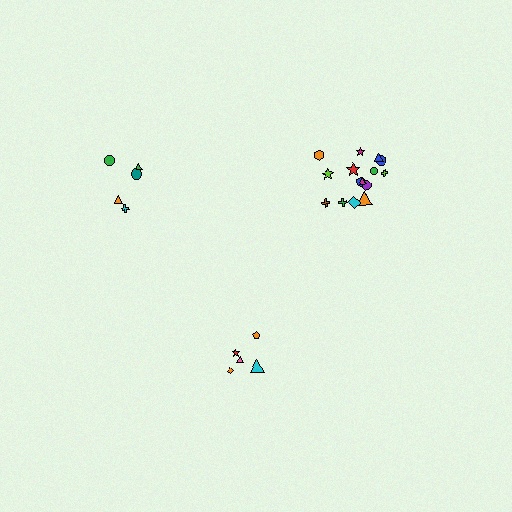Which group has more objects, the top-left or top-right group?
The top-right group.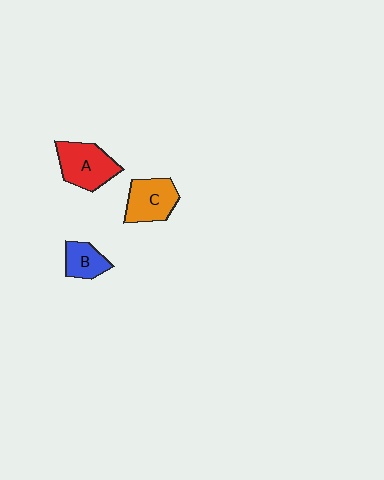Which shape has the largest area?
Shape A (red).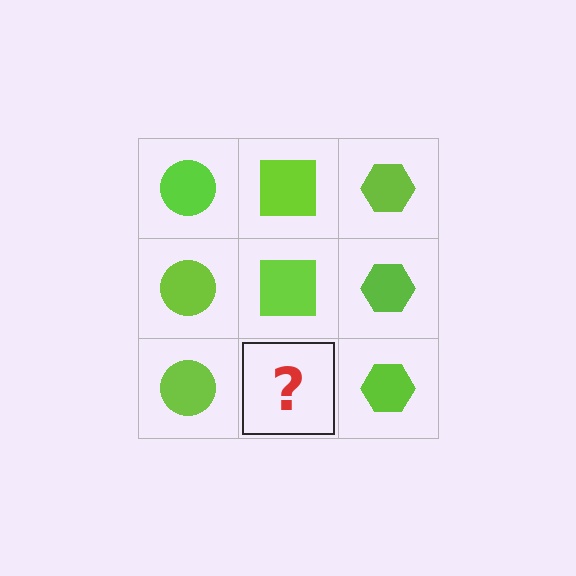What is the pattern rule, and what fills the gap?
The rule is that each column has a consistent shape. The gap should be filled with a lime square.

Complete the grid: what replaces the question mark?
The question mark should be replaced with a lime square.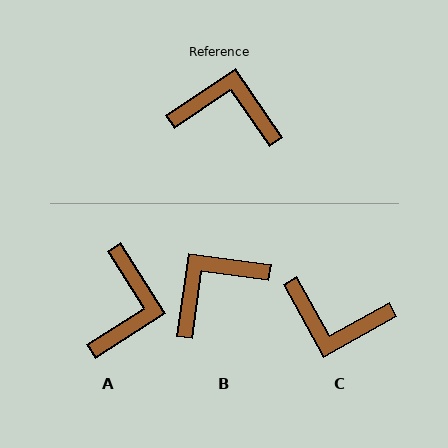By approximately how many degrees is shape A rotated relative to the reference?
Approximately 92 degrees clockwise.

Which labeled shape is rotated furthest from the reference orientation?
C, about 175 degrees away.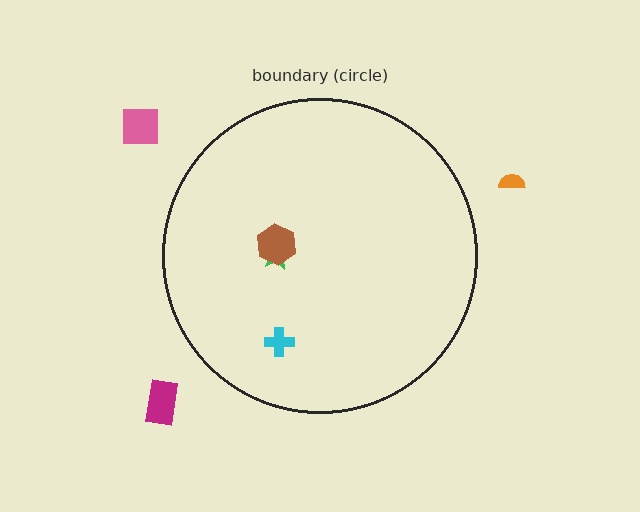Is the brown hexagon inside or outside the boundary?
Inside.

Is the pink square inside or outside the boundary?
Outside.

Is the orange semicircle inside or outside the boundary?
Outside.